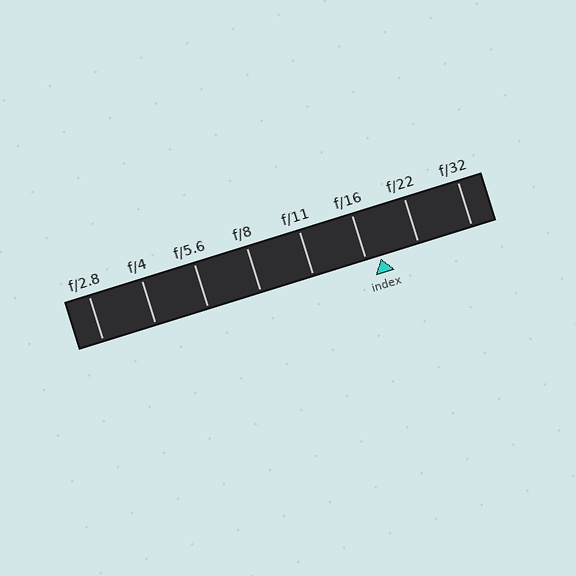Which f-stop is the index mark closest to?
The index mark is closest to f/16.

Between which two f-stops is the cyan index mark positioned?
The index mark is between f/16 and f/22.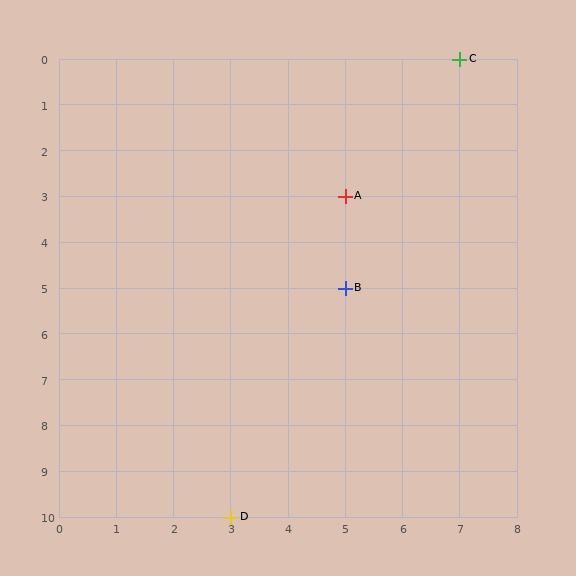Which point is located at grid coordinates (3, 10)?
Point D is at (3, 10).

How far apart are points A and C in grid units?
Points A and C are 2 columns and 3 rows apart (about 3.6 grid units diagonally).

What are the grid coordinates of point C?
Point C is at grid coordinates (7, 0).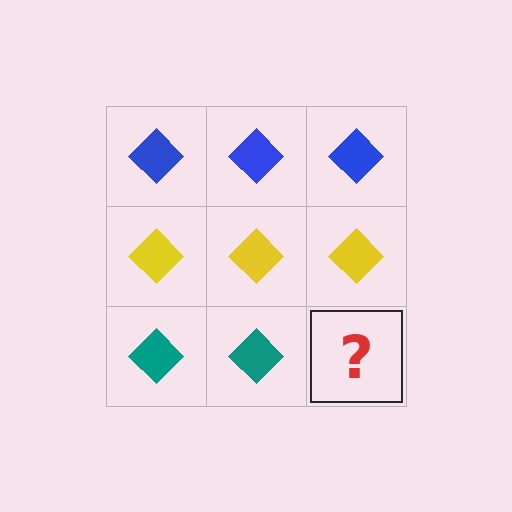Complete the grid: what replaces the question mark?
The question mark should be replaced with a teal diamond.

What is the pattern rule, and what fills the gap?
The rule is that each row has a consistent color. The gap should be filled with a teal diamond.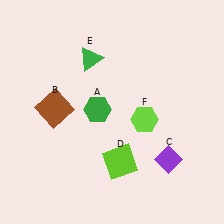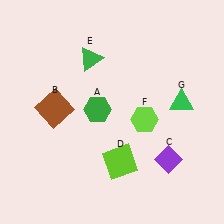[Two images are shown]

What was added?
A green triangle (G) was added in Image 2.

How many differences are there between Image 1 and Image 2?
There is 1 difference between the two images.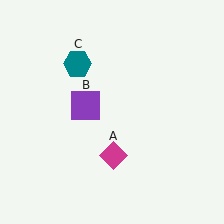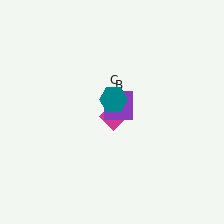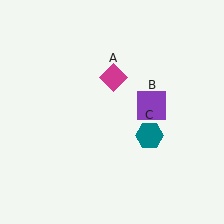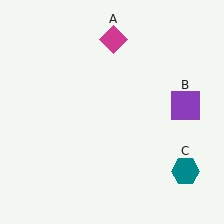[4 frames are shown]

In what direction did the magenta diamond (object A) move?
The magenta diamond (object A) moved up.